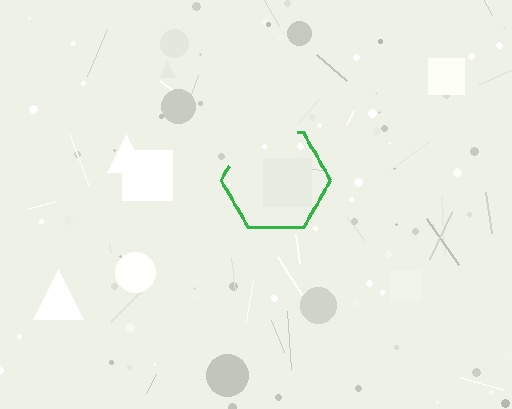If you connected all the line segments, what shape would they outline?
They would outline a hexagon.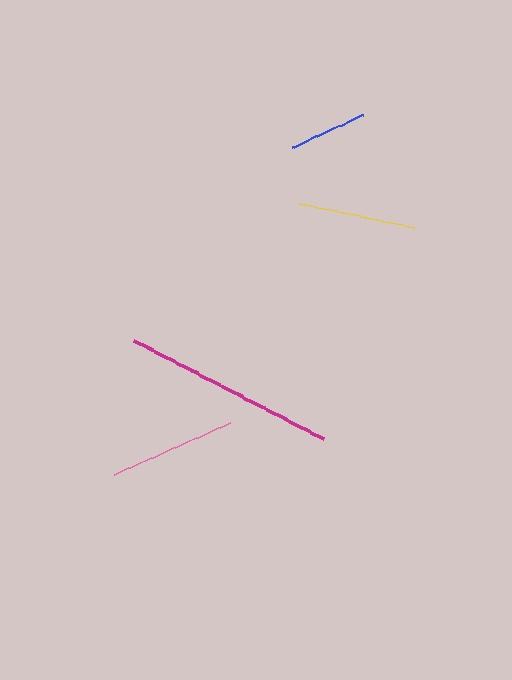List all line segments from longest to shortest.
From longest to shortest: magenta, pink, yellow, blue.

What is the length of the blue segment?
The blue segment is approximately 79 pixels long.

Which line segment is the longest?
The magenta line is the longest at approximately 214 pixels.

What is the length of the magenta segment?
The magenta segment is approximately 214 pixels long.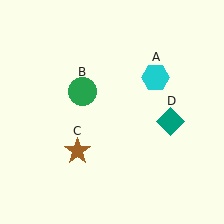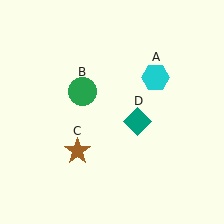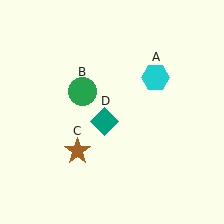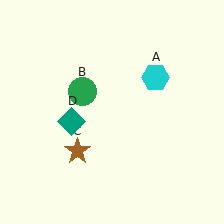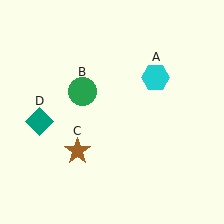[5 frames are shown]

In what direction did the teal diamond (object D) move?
The teal diamond (object D) moved left.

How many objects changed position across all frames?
1 object changed position: teal diamond (object D).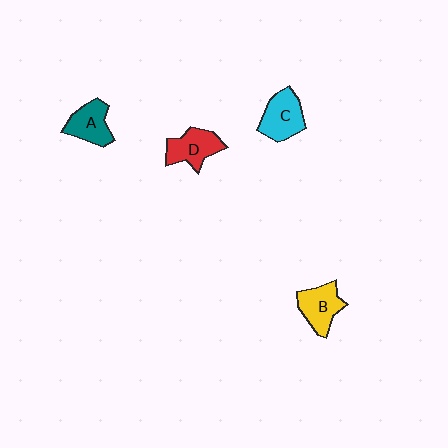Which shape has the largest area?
Shape C (cyan).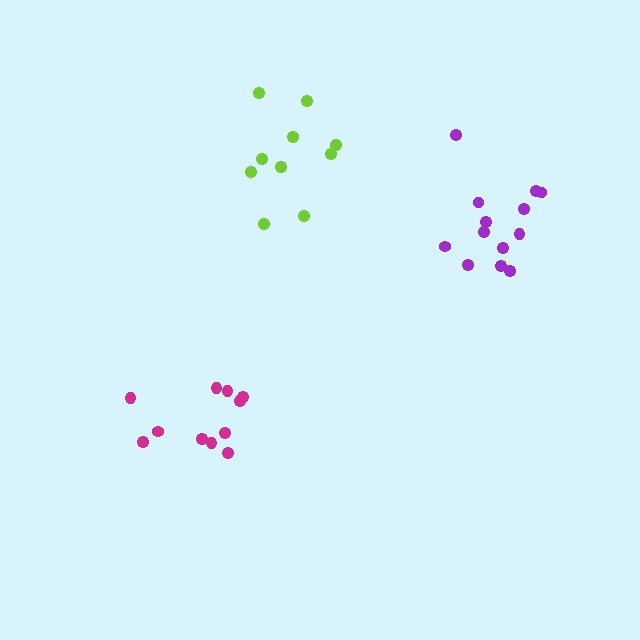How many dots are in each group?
Group 1: 13 dots, Group 2: 11 dots, Group 3: 10 dots (34 total).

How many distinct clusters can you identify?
There are 3 distinct clusters.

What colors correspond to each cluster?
The clusters are colored: purple, magenta, lime.